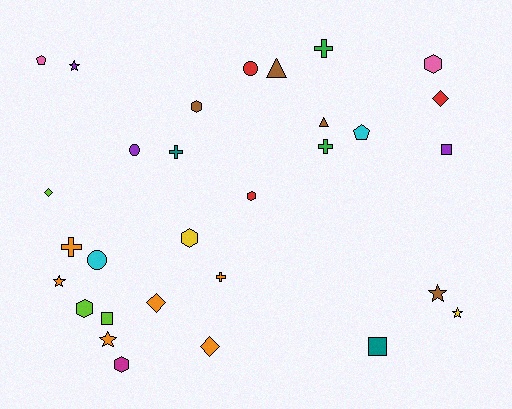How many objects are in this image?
There are 30 objects.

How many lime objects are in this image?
There are 3 lime objects.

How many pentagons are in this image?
There are 2 pentagons.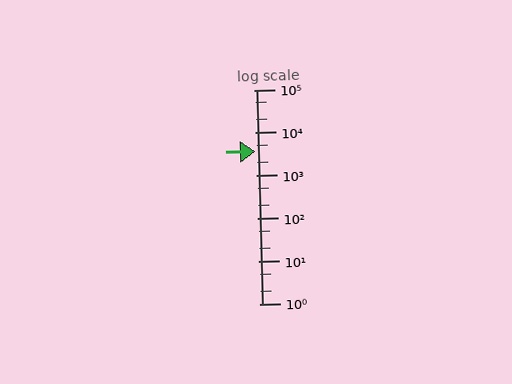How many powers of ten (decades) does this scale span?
The scale spans 5 decades, from 1 to 100000.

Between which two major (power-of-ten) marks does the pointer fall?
The pointer is between 1000 and 10000.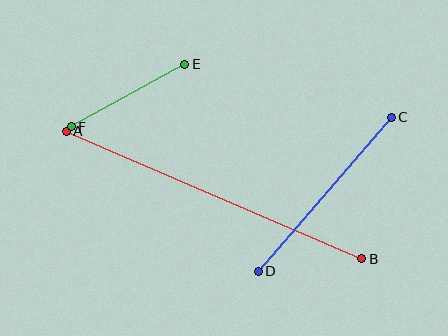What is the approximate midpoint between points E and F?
The midpoint is at approximately (128, 95) pixels.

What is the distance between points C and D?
The distance is approximately 203 pixels.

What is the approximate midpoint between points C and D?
The midpoint is at approximately (325, 194) pixels.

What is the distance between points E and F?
The distance is approximately 130 pixels.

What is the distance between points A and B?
The distance is approximately 322 pixels.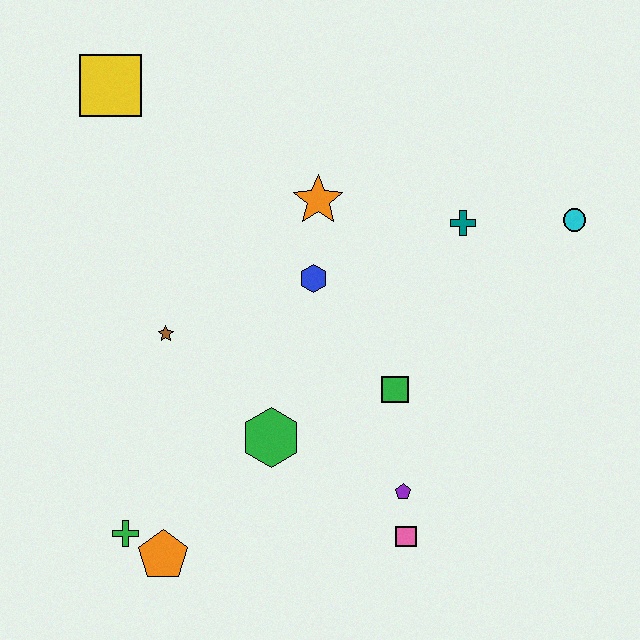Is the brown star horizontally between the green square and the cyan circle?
No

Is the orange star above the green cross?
Yes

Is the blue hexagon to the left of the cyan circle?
Yes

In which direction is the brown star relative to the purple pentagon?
The brown star is to the left of the purple pentagon.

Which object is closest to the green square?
The purple pentagon is closest to the green square.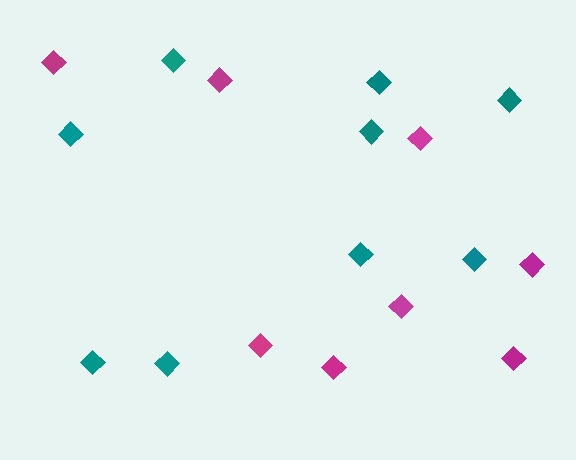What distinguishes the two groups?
There are 2 groups: one group of teal diamonds (9) and one group of magenta diamonds (8).